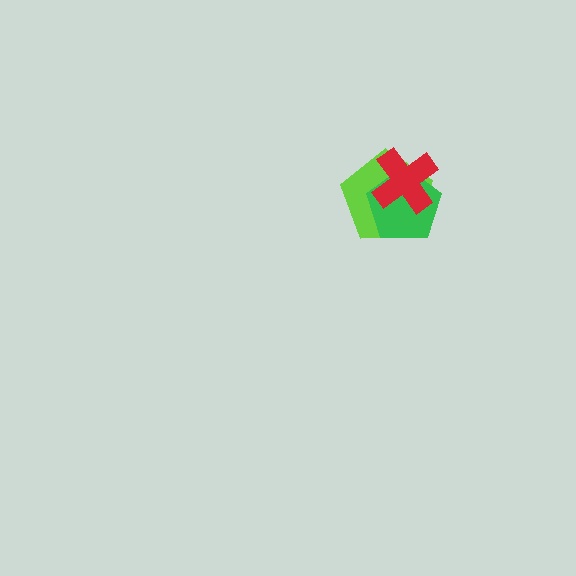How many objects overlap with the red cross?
2 objects overlap with the red cross.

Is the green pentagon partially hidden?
Yes, it is partially covered by another shape.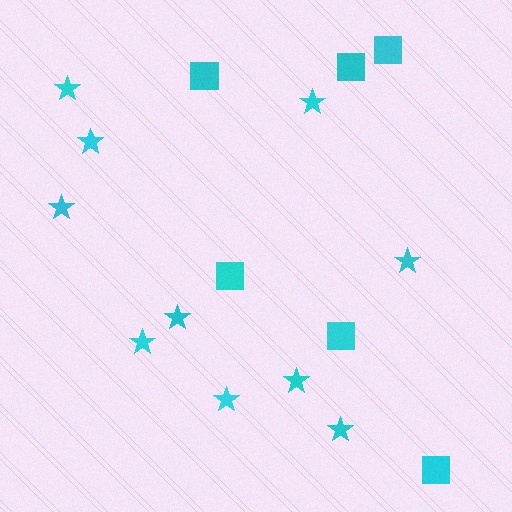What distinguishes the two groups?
There are 2 groups: one group of squares (6) and one group of stars (10).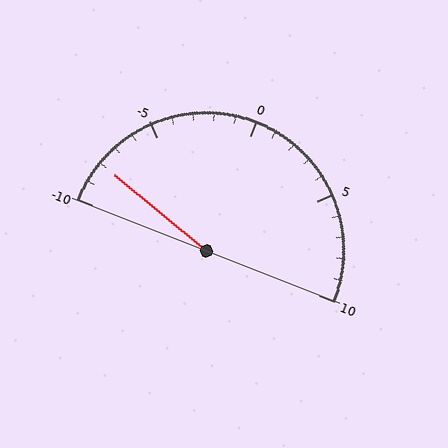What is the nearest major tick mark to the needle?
The nearest major tick mark is -10.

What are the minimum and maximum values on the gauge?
The gauge ranges from -10 to 10.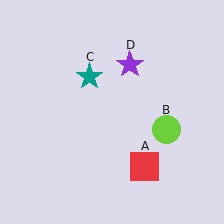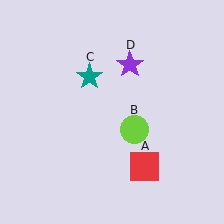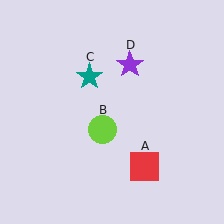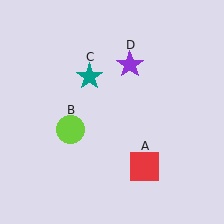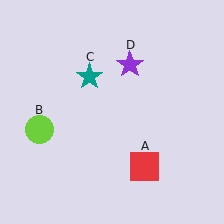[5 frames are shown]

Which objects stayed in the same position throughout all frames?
Red square (object A) and teal star (object C) and purple star (object D) remained stationary.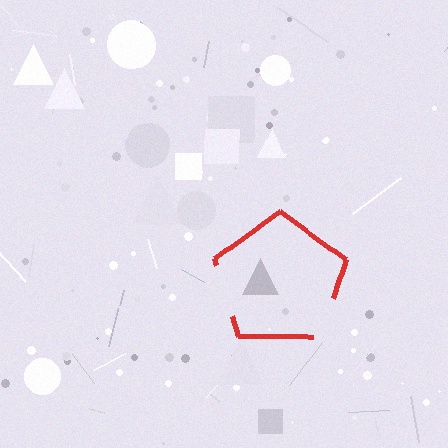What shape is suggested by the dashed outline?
The dashed outline suggests a pentagon.